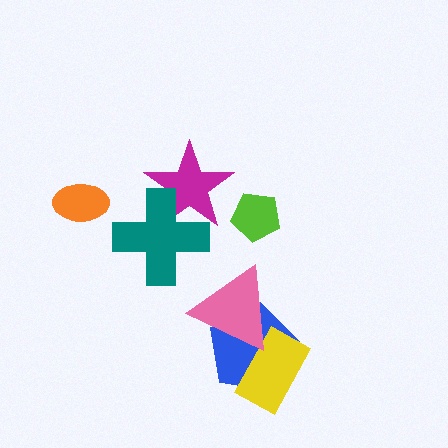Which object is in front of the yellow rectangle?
The pink triangle is in front of the yellow rectangle.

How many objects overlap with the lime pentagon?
0 objects overlap with the lime pentagon.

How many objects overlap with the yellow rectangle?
2 objects overlap with the yellow rectangle.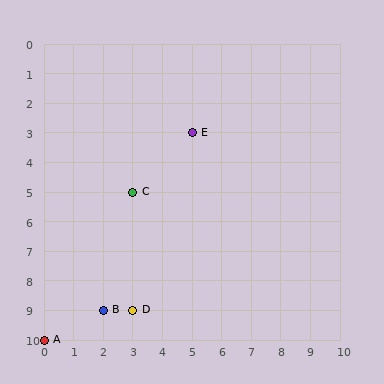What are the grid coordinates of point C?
Point C is at grid coordinates (3, 5).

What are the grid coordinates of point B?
Point B is at grid coordinates (2, 9).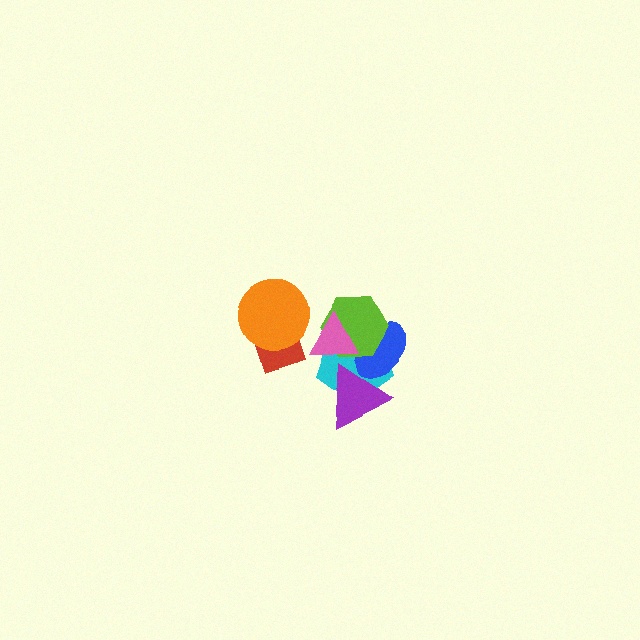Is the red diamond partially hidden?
Yes, it is partially covered by another shape.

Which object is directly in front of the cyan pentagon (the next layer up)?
The blue ellipse is directly in front of the cyan pentagon.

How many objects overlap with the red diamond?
1 object overlaps with the red diamond.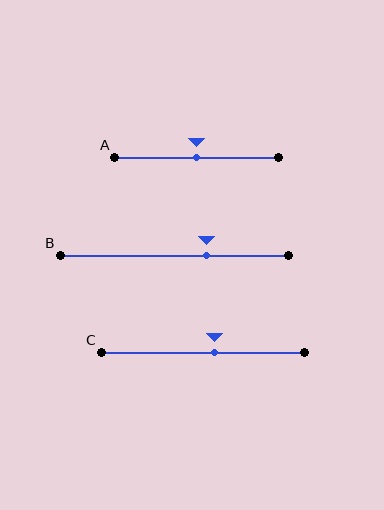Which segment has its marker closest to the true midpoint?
Segment A has its marker closest to the true midpoint.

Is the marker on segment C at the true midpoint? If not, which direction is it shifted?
No, the marker on segment C is shifted to the right by about 6% of the segment length.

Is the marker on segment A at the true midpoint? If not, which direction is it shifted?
Yes, the marker on segment A is at the true midpoint.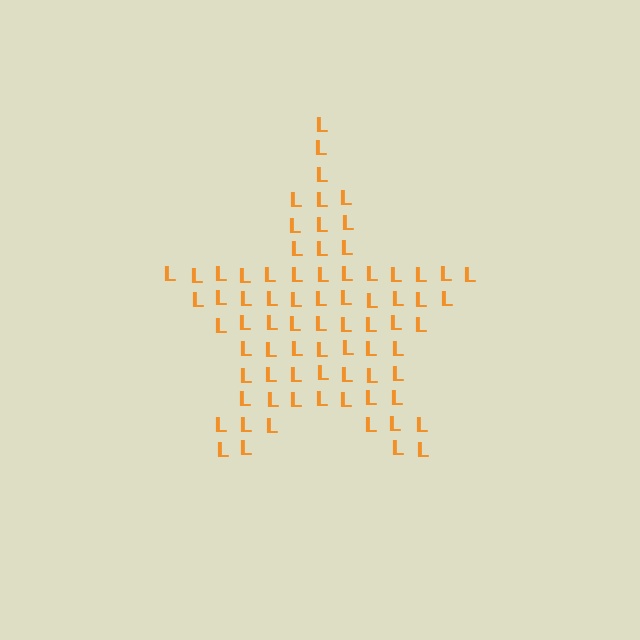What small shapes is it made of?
It is made of small letter L's.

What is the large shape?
The large shape is a star.